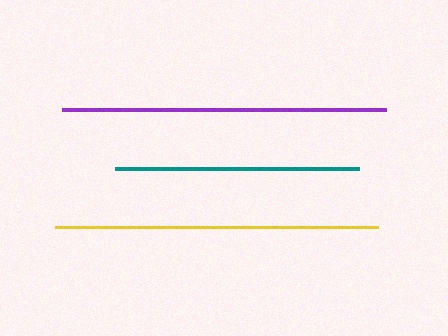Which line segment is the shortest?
The teal line is the shortest at approximately 244 pixels.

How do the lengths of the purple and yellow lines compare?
The purple and yellow lines are approximately the same length.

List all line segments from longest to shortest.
From longest to shortest: purple, yellow, teal.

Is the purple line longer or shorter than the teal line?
The purple line is longer than the teal line.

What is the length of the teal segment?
The teal segment is approximately 244 pixels long.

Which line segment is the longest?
The purple line is the longest at approximately 324 pixels.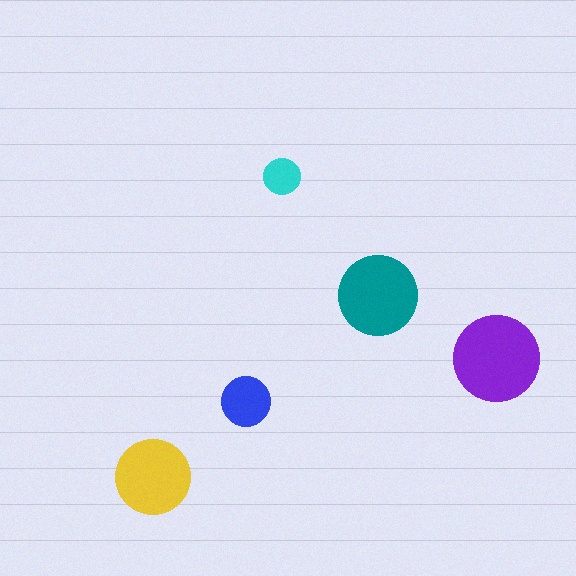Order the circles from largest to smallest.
the purple one, the teal one, the yellow one, the blue one, the cyan one.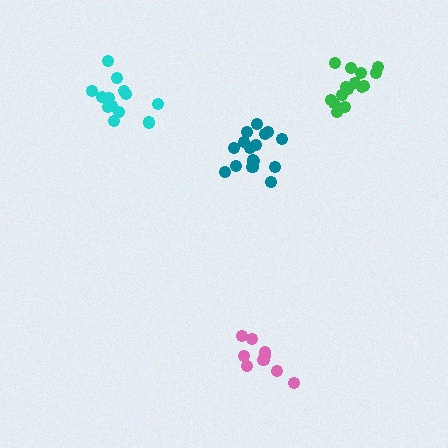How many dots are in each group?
Group 1: 17 dots, Group 2: 11 dots, Group 3: 13 dots, Group 4: 15 dots (56 total).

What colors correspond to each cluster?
The clusters are colored: teal, pink, cyan, green.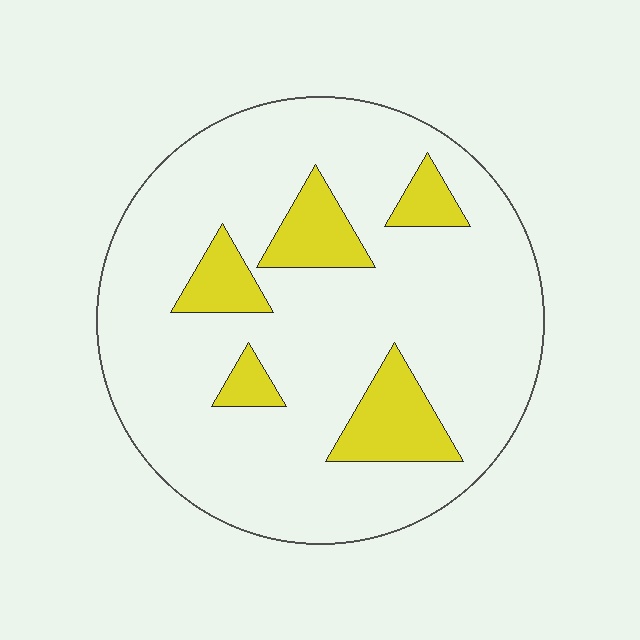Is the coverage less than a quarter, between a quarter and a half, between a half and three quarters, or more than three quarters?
Less than a quarter.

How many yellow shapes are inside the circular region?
5.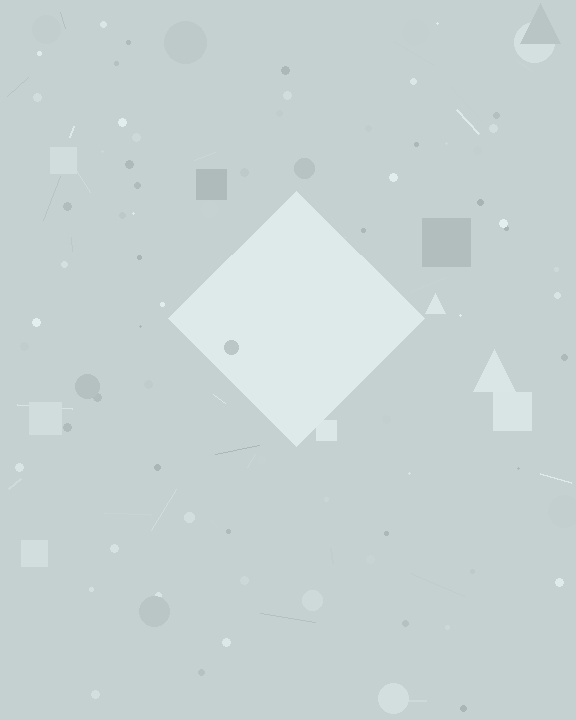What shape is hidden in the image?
A diamond is hidden in the image.